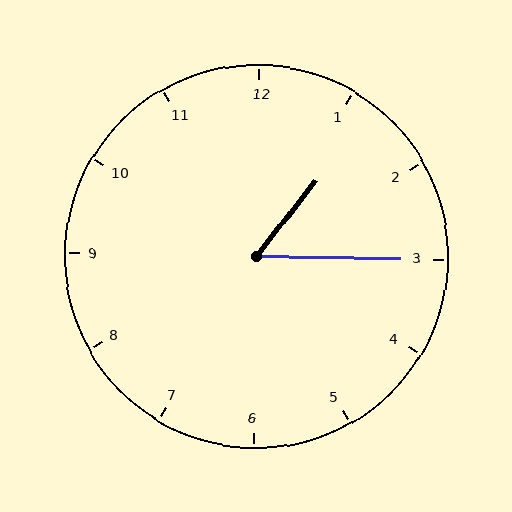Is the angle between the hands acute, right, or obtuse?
It is acute.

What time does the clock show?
1:15.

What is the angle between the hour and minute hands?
Approximately 52 degrees.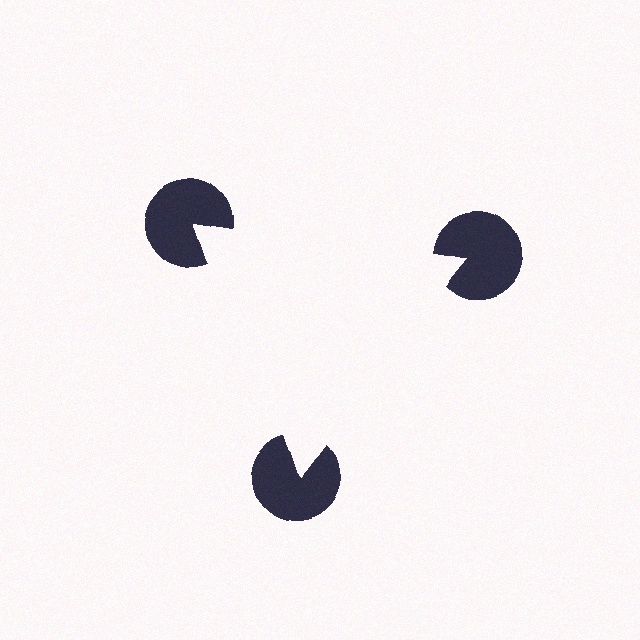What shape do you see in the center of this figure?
An illusory triangle — its edges are inferred from the aligned wedge cuts in the pac-man discs, not physically drawn.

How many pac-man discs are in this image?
There are 3 — one at each vertex of the illusory triangle.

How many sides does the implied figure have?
3 sides.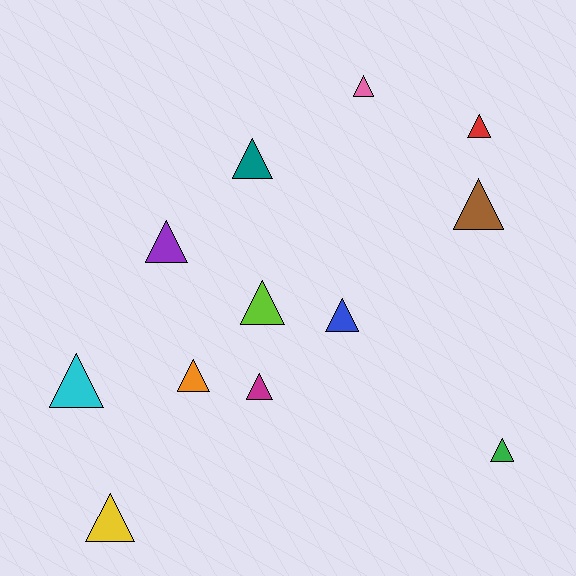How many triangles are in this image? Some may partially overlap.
There are 12 triangles.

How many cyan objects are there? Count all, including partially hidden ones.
There is 1 cyan object.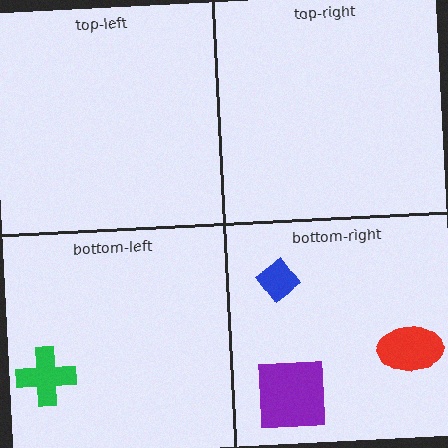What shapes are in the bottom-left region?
The green cross.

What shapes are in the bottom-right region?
The red ellipse, the blue diamond, the purple square.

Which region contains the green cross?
The bottom-left region.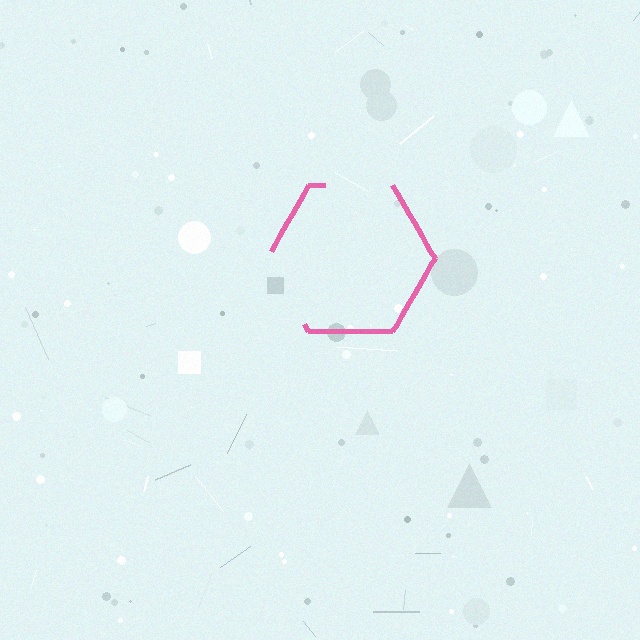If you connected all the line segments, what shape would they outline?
They would outline a hexagon.